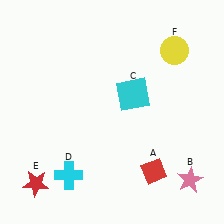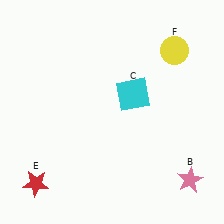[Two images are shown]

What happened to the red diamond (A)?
The red diamond (A) was removed in Image 2. It was in the bottom-right area of Image 1.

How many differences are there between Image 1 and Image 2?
There are 2 differences between the two images.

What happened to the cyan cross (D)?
The cyan cross (D) was removed in Image 2. It was in the bottom-left area of Image 1.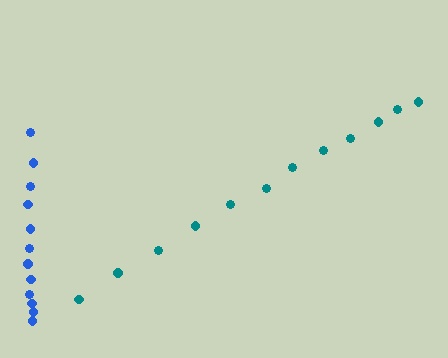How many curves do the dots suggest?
There are 2 distinct paths.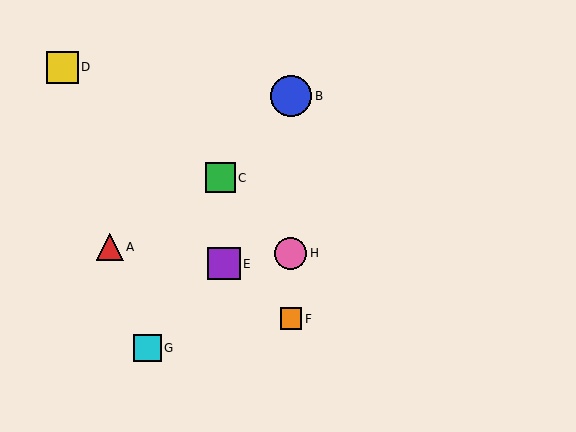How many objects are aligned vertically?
3 objects (B, F, H) are aligned vertically.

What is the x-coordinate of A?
Object A is at x≈110.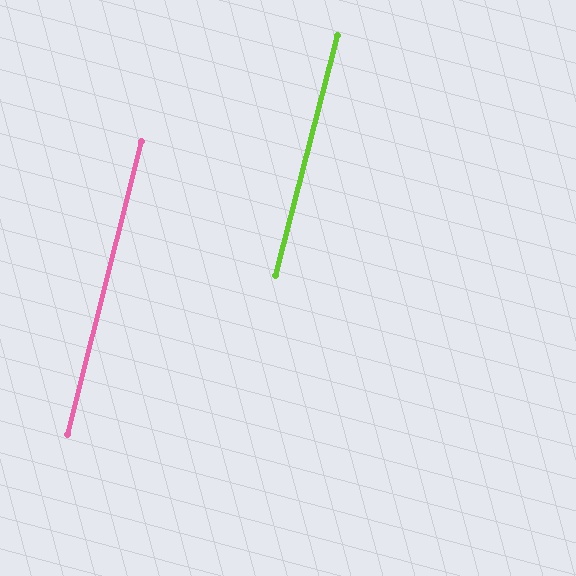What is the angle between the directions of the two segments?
Approximately 0 degrees.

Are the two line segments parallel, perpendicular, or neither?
Parallel — their directions differ by only 0.4°.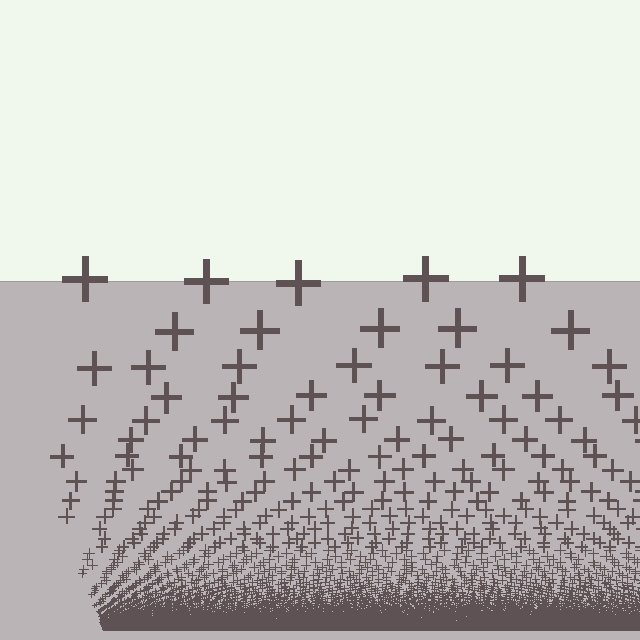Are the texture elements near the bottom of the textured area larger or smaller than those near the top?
Smaller. The gradient is inverted — elements near the bottom are smaller and denser.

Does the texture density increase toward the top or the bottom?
Density increases toward the bottom.